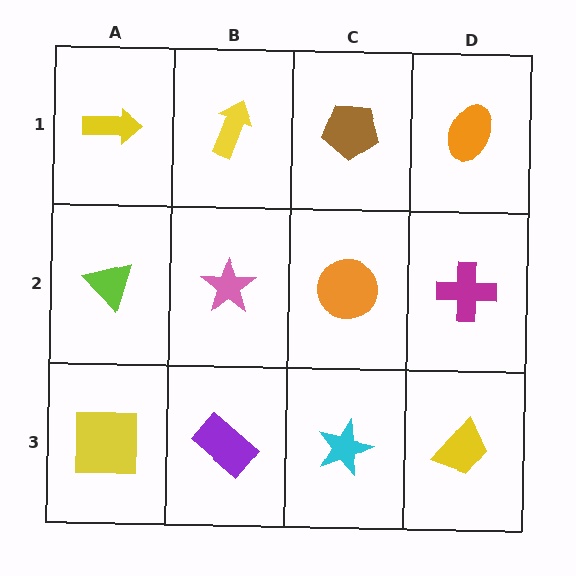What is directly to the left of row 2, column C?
A pink star.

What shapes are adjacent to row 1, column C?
An orange circle (row 2, column C), a yellow arrow (row 1, column B), an orange ellipse (row 1, column D).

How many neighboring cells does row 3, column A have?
2.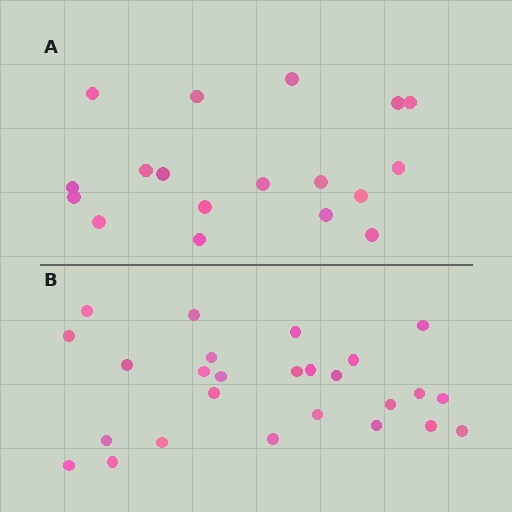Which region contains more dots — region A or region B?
Region B (the bottom region) has more dots.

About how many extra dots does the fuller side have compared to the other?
Region B has roughly 8 or so more dots than region A.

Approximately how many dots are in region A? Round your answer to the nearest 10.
About 20 dots. (The exact count is 18, which rounds to 20.)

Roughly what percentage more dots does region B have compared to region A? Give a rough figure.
About 45% more.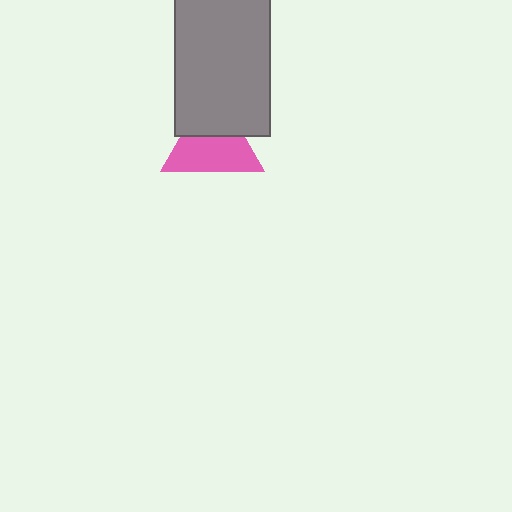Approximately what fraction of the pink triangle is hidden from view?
Roughly 39% of the pink triangle is hidden behind the gray rectangle.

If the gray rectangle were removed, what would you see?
You would see the complete pink triangle.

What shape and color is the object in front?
The object in front is a gray rectangle.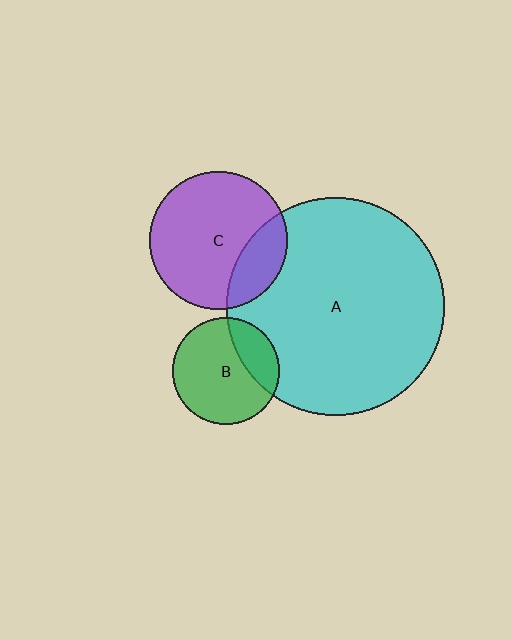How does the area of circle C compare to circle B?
Approximately 1.7 times.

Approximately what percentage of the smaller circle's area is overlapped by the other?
Approximately 25%.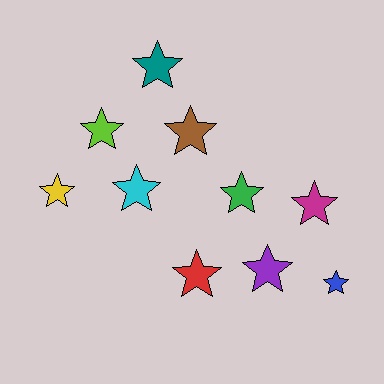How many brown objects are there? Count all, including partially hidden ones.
There is 1 brown object.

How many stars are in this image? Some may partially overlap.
There are 10 stars.